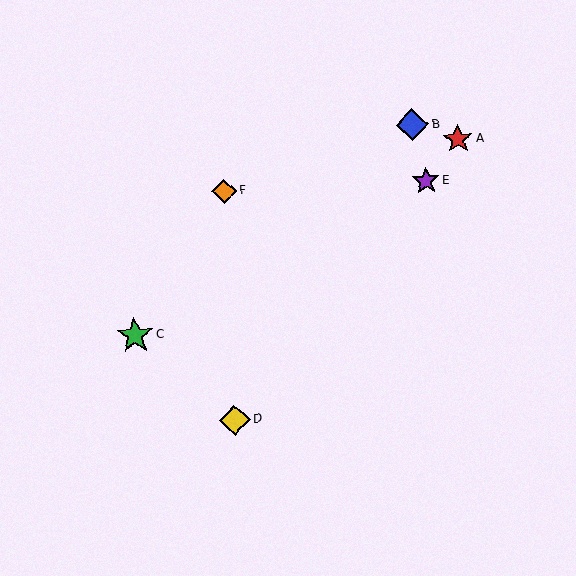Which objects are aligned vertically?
Objects D, F are aligned vertically.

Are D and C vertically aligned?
No, D is at x≈235 and C is at x≈135.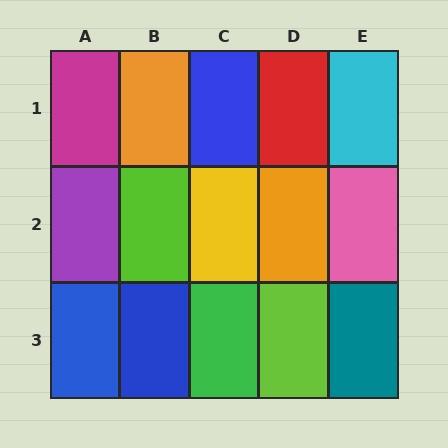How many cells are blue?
3 cells are blue.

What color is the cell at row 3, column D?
Lime.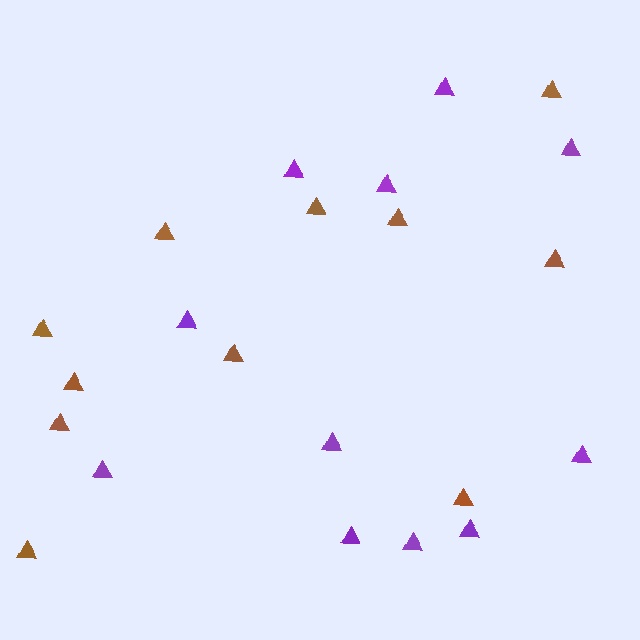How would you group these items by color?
There are 2 groups: one group of brown triangles (11) and one group of purple triangles (11).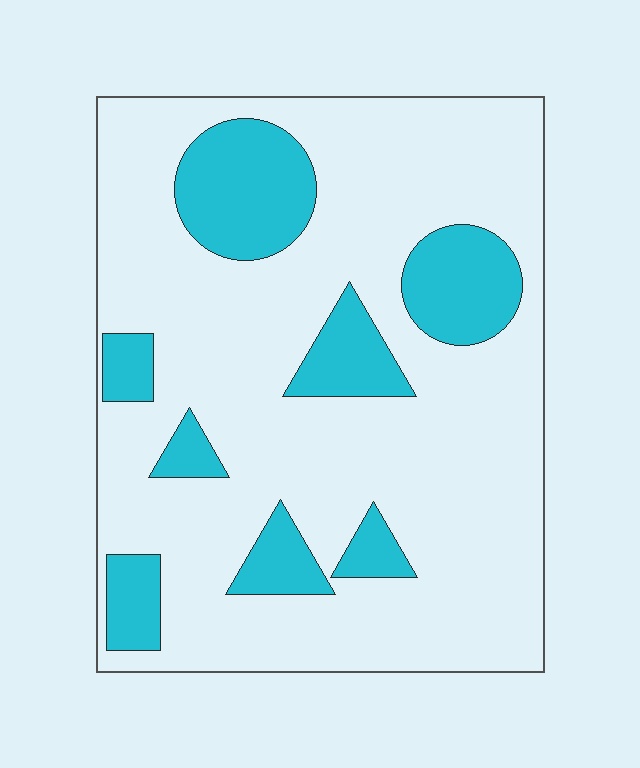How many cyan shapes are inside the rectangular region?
8.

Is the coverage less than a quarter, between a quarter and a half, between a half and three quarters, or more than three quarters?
Less than a quarter.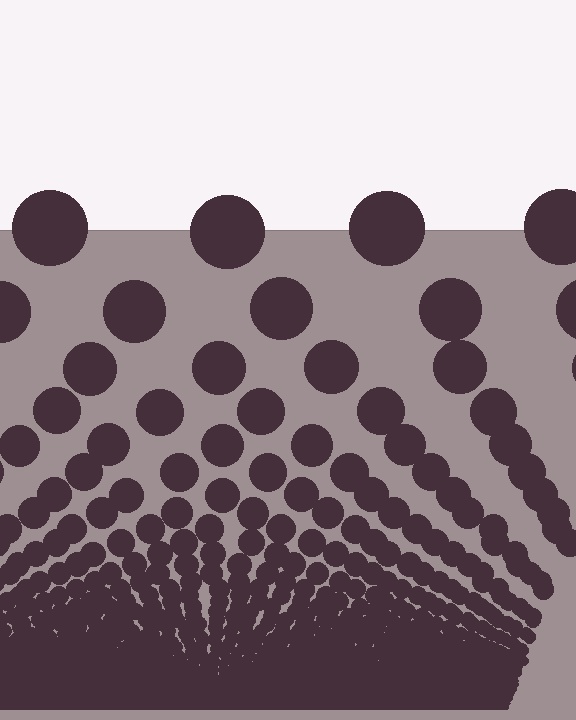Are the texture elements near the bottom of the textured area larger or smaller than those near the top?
Smaller. The gradient is inverted — elements near the bottom are smaller and denser.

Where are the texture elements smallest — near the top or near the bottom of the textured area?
Near the bottom.